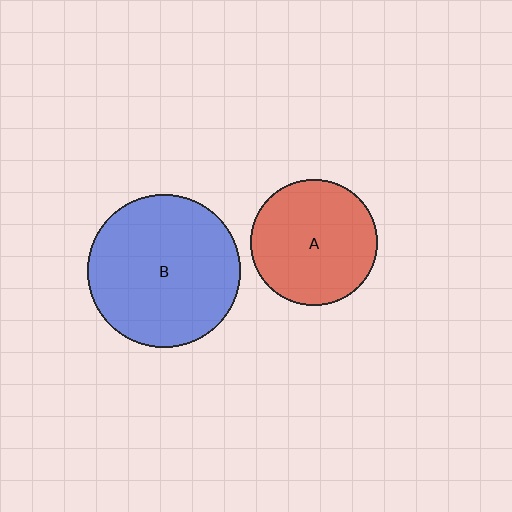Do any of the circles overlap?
No, none of the circles overlap.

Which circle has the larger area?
Circle B (blue).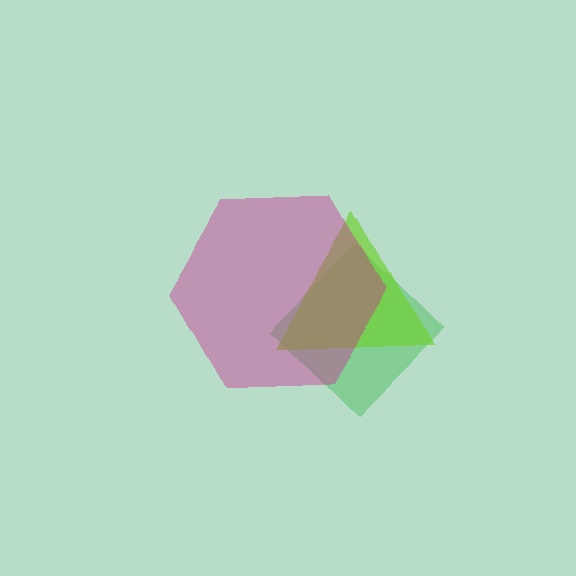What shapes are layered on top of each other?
The layered shapes are: a green diamond, a lime triangle, a magenta hexagon.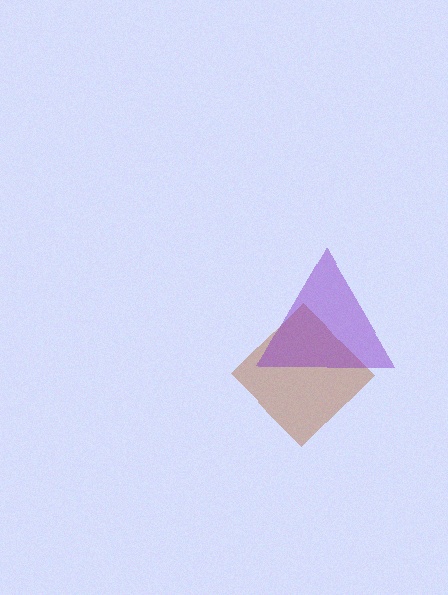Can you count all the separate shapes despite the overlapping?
Yes, there are 2 separate shapes.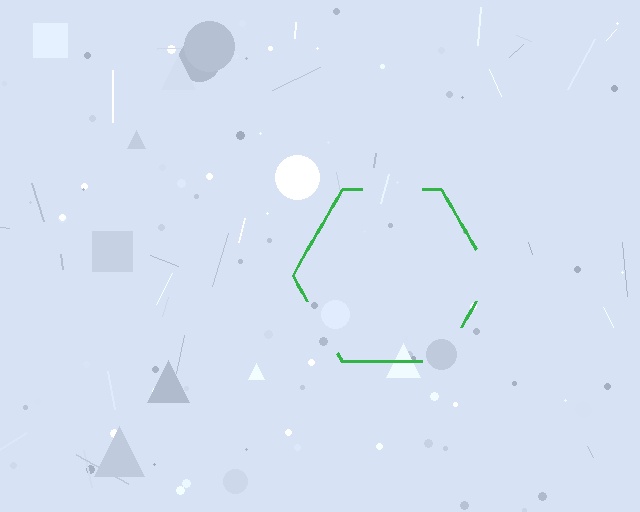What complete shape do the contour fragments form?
The contour fragments form a hexagon.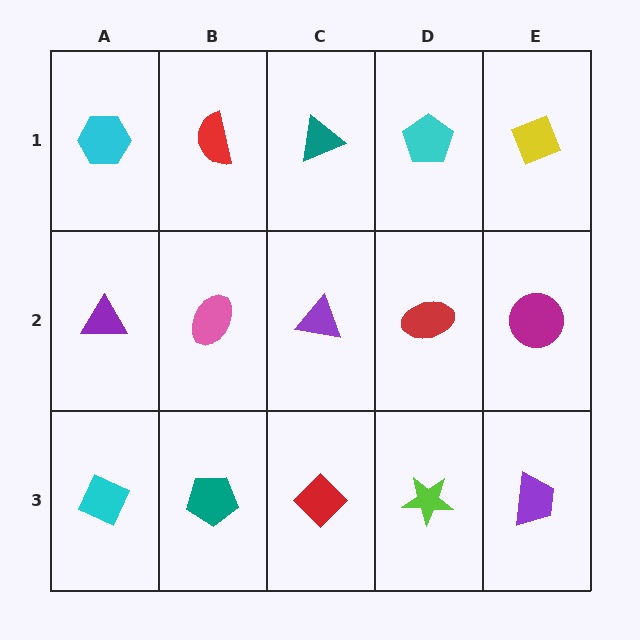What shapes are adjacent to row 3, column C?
A purple triangle (row 2, column C), a teal pentagon (row 3, column B), a lime star (row 3, column D).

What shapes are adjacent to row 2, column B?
A red semicircle (row 1, column B), a teal pentagon (row 3, column B), a purple triangle (row 2, column A), a purple triangle (row 2, column C).